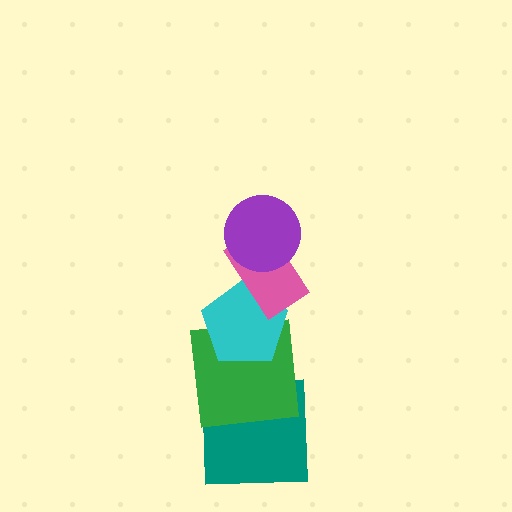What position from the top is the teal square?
The teal square is 5th from the top.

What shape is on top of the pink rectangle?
The purple circle is on top of the pink rectangle.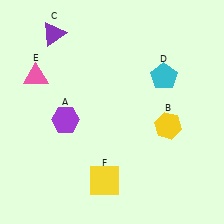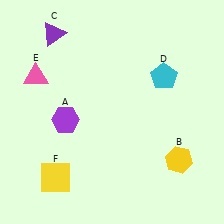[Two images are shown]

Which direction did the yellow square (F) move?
The yellow square (F) moved left.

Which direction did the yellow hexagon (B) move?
The yellow hexagon (B) moved down.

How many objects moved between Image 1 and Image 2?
2 objects moved between the two images.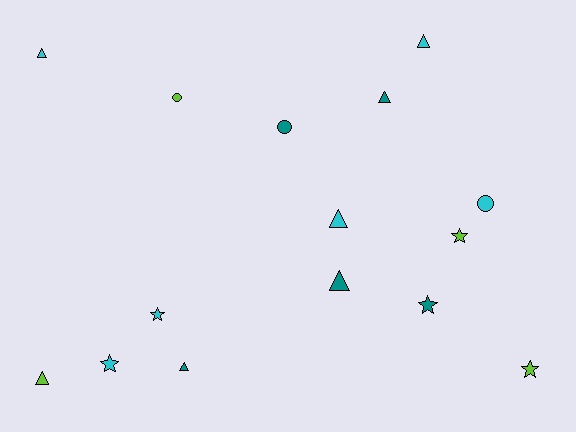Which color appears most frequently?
Cyan, with 6 objects.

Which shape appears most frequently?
Triangle, with 7 objects.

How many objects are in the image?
There are 15 objects.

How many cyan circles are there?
There is 1 cyan circle.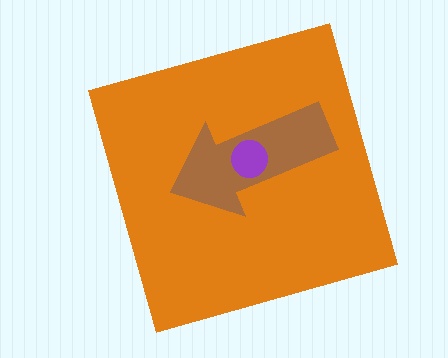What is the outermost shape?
The orange square.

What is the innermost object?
The purple circle.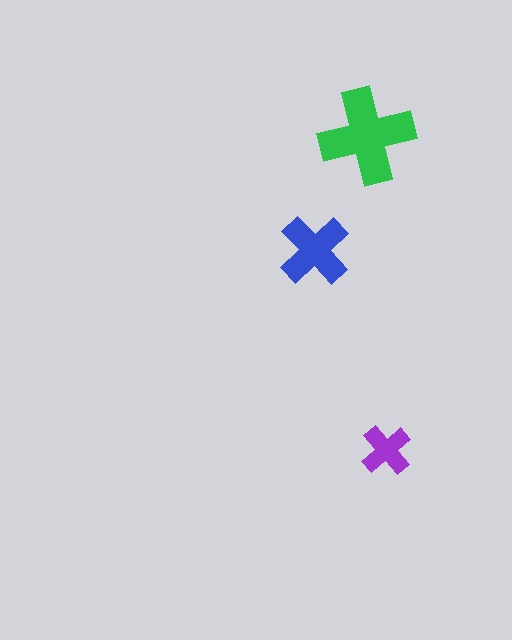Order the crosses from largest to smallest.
the green one, the blue one, the purple one.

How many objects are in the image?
There are 3 objects in the image.